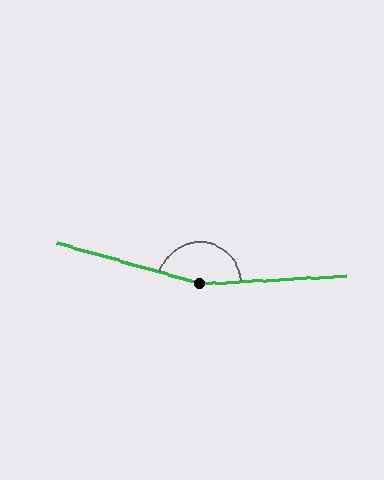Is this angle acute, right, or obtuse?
It is obtuse.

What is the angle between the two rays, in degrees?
Approximately 161 degrees.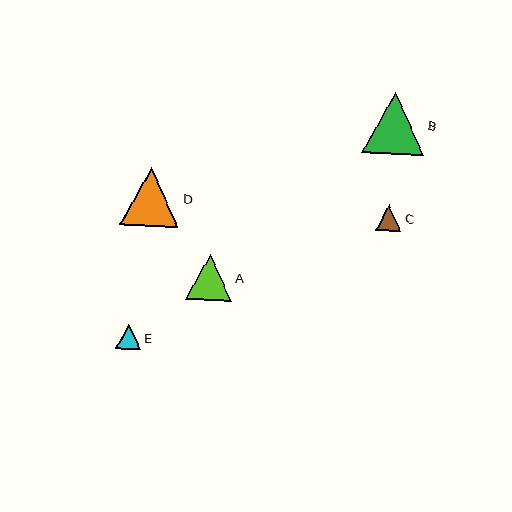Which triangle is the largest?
Triangle B is the largest with a size of approximately 62 pixels.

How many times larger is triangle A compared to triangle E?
Triangle A is approximately 1.8 times the size of triangle E.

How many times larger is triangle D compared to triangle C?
Triangle D is approximately 2.3 times the size of triangle C.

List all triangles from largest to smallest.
From largest to smallest: B, D, A, C, E.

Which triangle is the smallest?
Triangle E is the smallest with a size of approximately 25 pixels.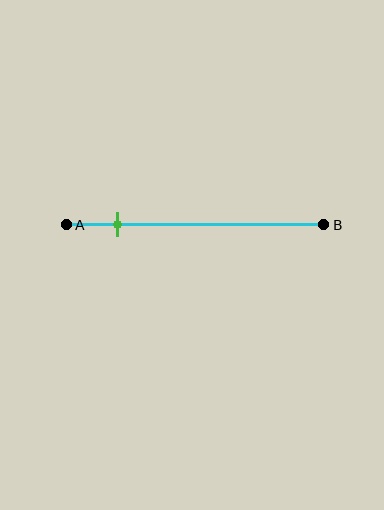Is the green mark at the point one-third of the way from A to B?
No, the mark is at about 20% from A, not at the 33% one-third point.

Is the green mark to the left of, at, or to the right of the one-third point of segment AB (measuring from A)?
The green mark is to the left of the one-third point of segment AB.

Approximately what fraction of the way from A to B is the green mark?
The green mark is approximately 20% of the way from A to B.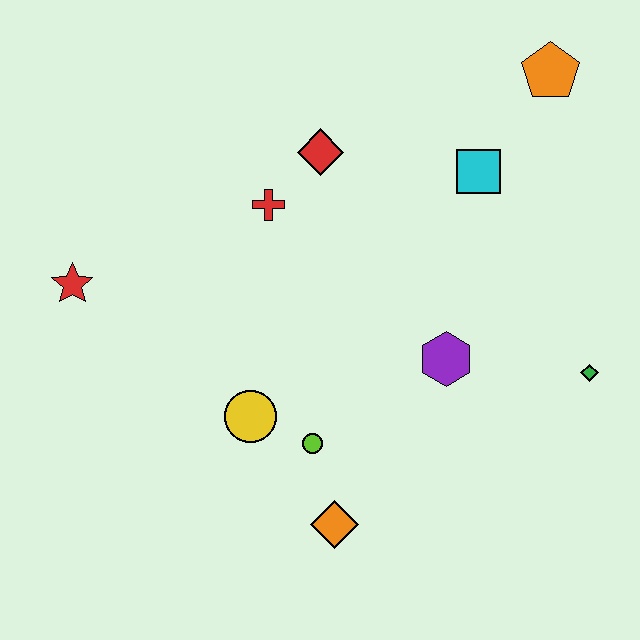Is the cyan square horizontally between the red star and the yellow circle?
No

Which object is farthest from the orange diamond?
The orange pentagon is farthest from the orange diamond.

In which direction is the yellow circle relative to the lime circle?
The yellow circle is to the left of the lime circle.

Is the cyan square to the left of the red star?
No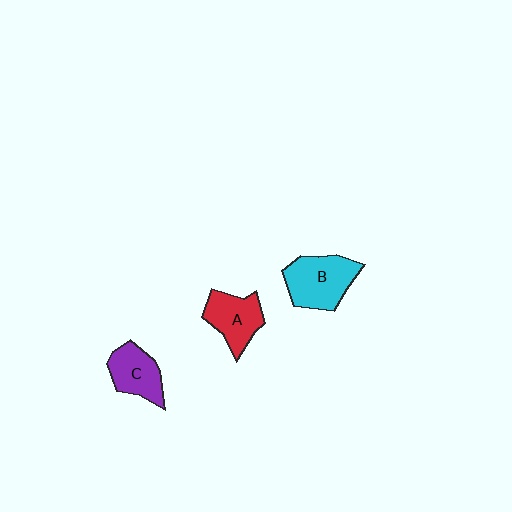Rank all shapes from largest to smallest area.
From largest to smallest: B (cyan), A (red), C (purple).